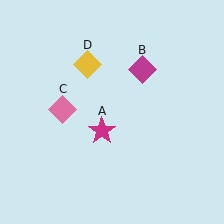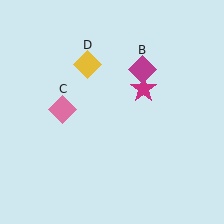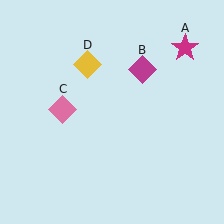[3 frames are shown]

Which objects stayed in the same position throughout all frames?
Magenta diamond (object B) and pink diamond (object C) and yellow diamond (object D) remained stationary.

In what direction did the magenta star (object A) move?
The magenta star (object A) moved up and to the right.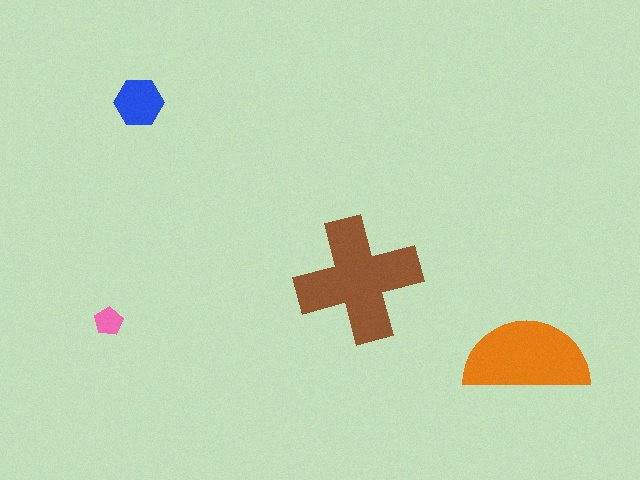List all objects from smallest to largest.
The pink pentagon, the blue hexagon, the orange semicircle, the brown cross.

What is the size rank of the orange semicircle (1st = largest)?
2nd.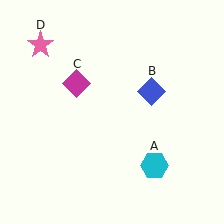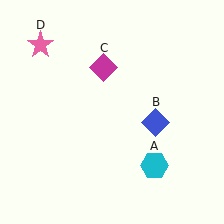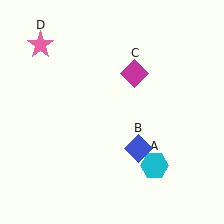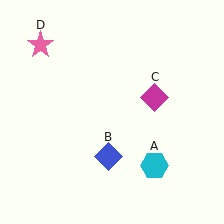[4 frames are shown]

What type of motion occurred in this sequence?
The blue diamond (object B), magenta diamond (object C) rotated clockwise around the center of the scene.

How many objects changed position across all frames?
2 objects changed position: blue diamond (object B), magenta diamond (object C).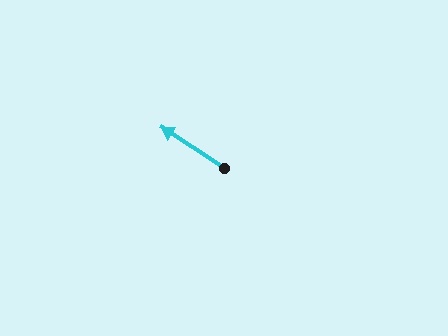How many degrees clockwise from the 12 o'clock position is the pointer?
Approximately 303 degrees.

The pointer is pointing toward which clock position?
Roughly 10 o'clock.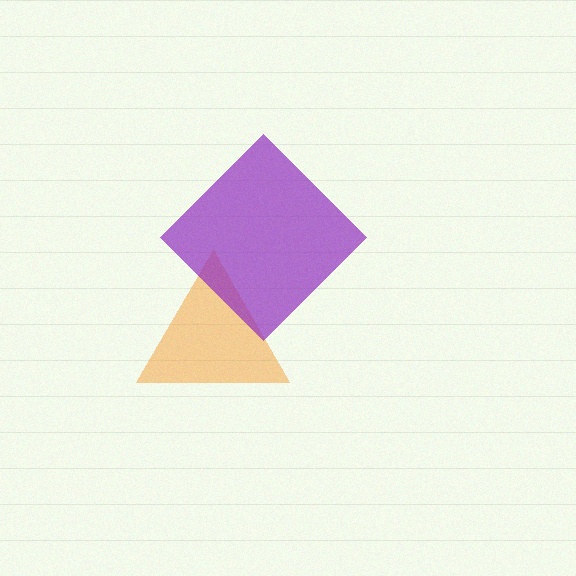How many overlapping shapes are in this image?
There are 2 overlapping shapes in the image.